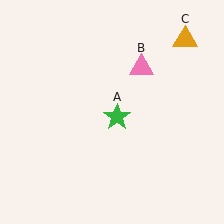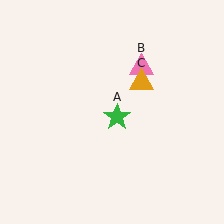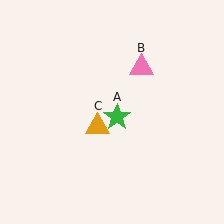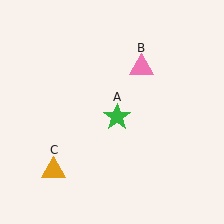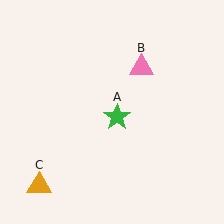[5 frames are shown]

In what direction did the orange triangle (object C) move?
The orange triangle (object C) moved down and to the left.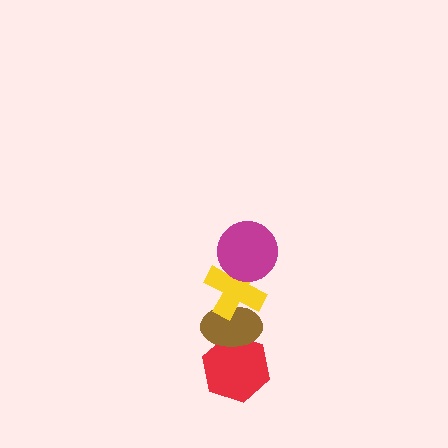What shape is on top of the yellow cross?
The magenta circle is on top of the yellow cross.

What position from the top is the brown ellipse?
The brown ellipse is 3rd from the top.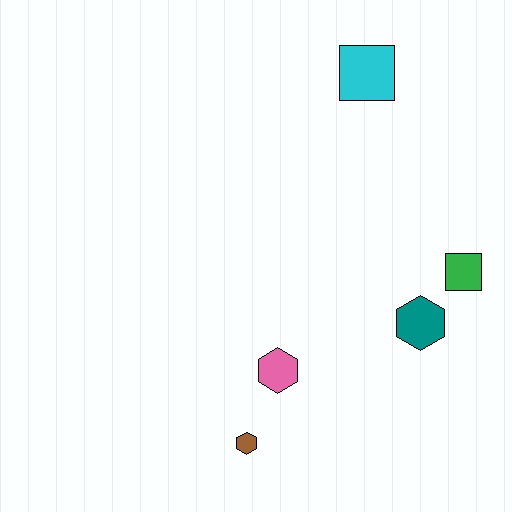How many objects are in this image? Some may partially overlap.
There are 5 objects.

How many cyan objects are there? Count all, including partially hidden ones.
There is 1 cyan object.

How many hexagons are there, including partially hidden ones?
There are 3 hexagons.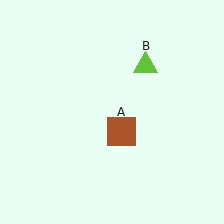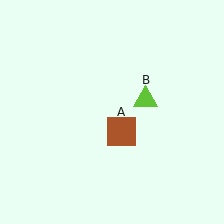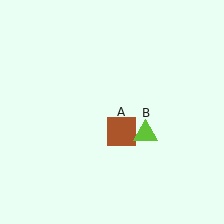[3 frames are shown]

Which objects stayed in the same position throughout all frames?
Brown square (object A) remained stationary.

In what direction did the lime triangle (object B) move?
The lime triangle (object B) moved down.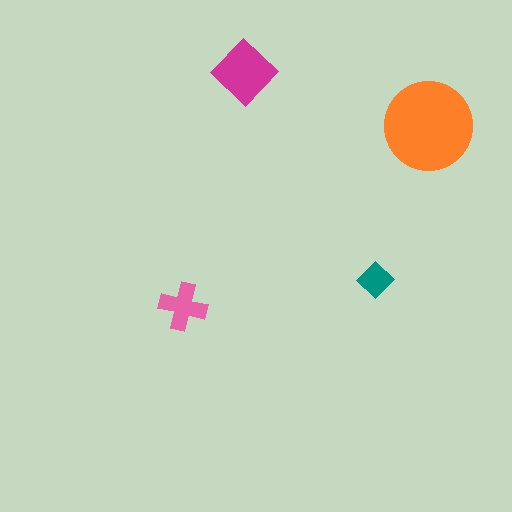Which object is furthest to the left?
The pink cross is leftmost.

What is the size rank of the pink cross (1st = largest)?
3rd.